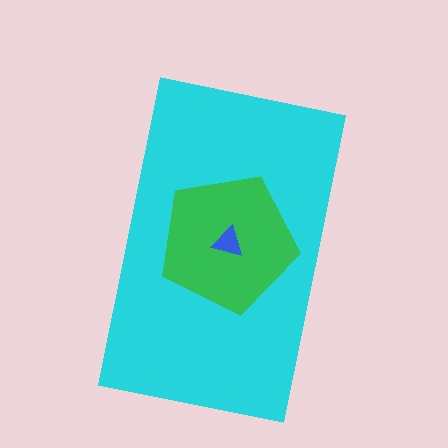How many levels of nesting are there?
3.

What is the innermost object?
The blue triangle.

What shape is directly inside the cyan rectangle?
The green pentagon.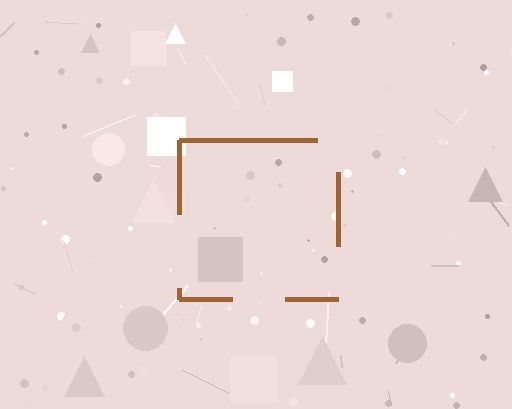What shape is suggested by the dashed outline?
The dashed outline suggests a square.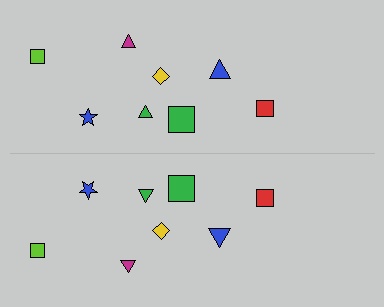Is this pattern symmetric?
Yes, this pattern has bilateral (reflection) symmetry.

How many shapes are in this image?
There are 16 shapes in this image.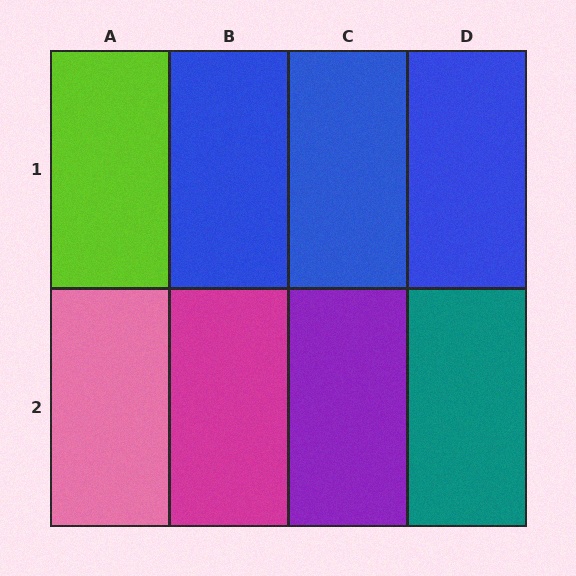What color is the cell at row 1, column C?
Blue.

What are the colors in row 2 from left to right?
Pink, magenta, purple, teal.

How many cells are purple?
1 cell is purple.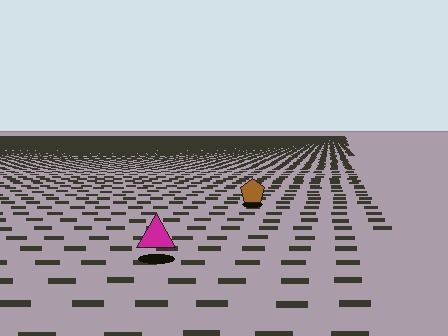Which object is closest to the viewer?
The magenta triangle is closest. The texture marks near it are larger and more spread out.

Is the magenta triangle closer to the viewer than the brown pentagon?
Yes. The magenta triangle is closer — you can tell from the texture gradient: the ground texture is coarser near it.